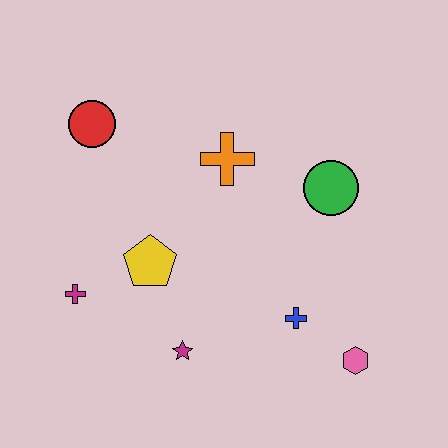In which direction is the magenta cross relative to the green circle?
The magenta cross is to the left of the green circle.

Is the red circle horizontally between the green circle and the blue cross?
No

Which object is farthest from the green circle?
The magenta cross is farthest from the green circle.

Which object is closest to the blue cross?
The pink hexagon is closest to the blue cross.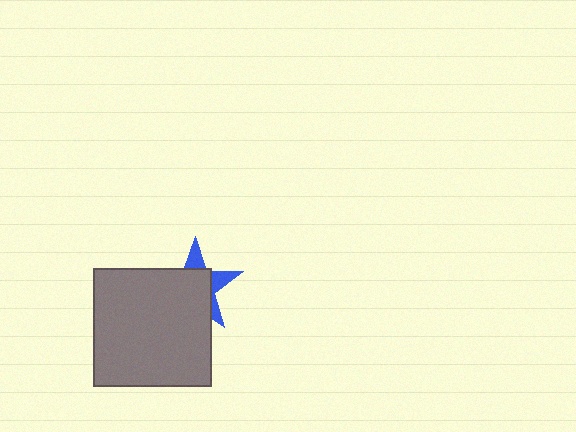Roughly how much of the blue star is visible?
A small part of it is visible (roughly 32%).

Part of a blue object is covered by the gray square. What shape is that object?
It is a star.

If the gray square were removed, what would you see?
You would see the complete blue star.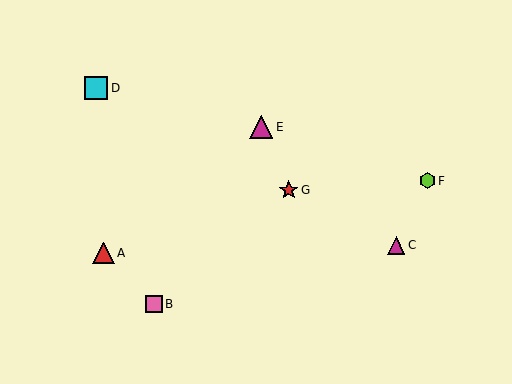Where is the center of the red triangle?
The center of the red triangle is at (103, 253).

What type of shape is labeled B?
Shape B is a pink square.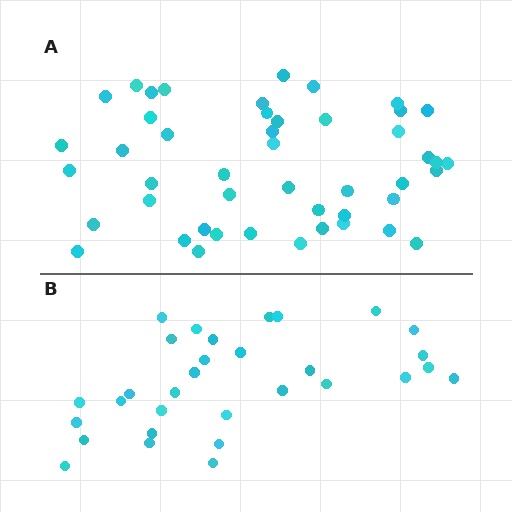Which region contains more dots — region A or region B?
Region A (the top region) has more dots.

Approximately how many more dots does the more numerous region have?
Region A has approximately 15 more dots than region B.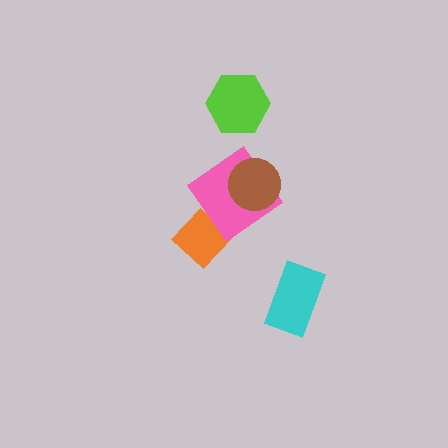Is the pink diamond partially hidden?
Yes, it is partially covered by another shape.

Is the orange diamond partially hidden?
Yes, it is partially covered by another shape.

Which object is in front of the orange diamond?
The pink diamond is in front of the orange diamond.